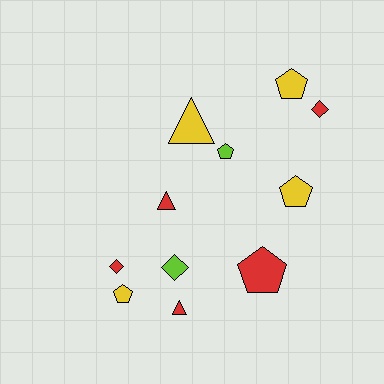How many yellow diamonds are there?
There are no yellow diamonds.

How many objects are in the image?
There are 11 objects.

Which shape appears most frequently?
Pentagon, with 5 objects.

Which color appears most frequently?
Red, with 5 objects.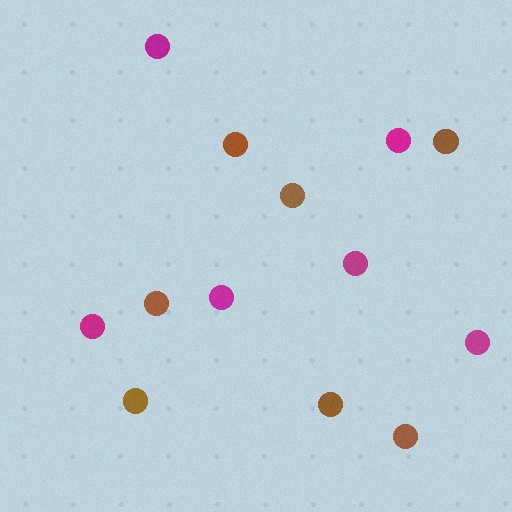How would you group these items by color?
There are 2 groups: one group of magenta circles (6) and one group of brown circles (7).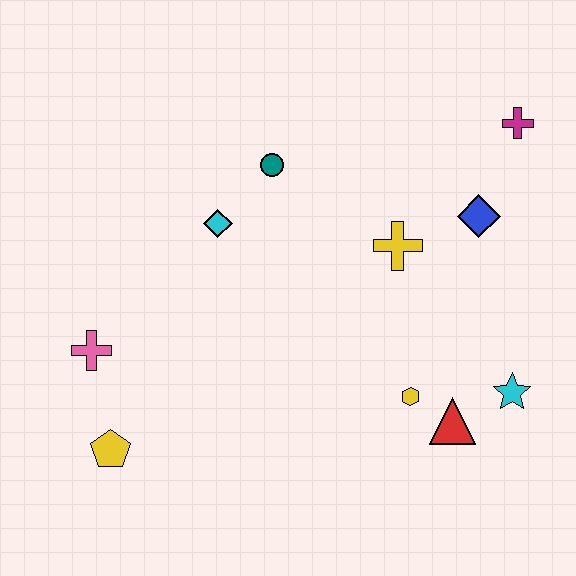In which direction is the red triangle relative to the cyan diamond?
The red triangle is to the right of the cyan diamond.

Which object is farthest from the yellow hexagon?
The pink cross is farthest from the yellow hexagon.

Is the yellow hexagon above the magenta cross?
No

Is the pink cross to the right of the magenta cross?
No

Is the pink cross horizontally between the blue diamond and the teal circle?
No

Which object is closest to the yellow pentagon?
The pink cross is closest to the yellow pentagon.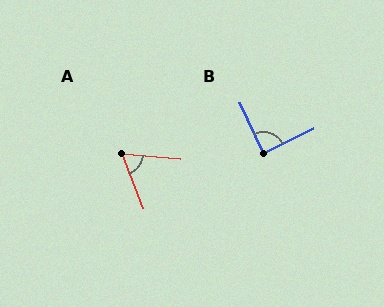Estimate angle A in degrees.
Approximately 64 degrees.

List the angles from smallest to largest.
A (64°), B (88°).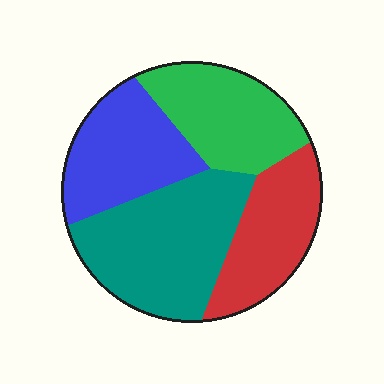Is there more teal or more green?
Teal.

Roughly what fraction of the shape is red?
Red takes up less than a quarter of the shape.